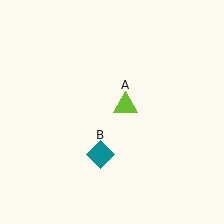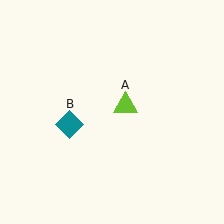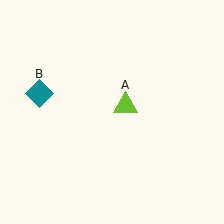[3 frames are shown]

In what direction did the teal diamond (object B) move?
The teal diamond (object B) moved up and to the left.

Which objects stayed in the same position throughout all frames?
Lime triangle (object A) remained stationary.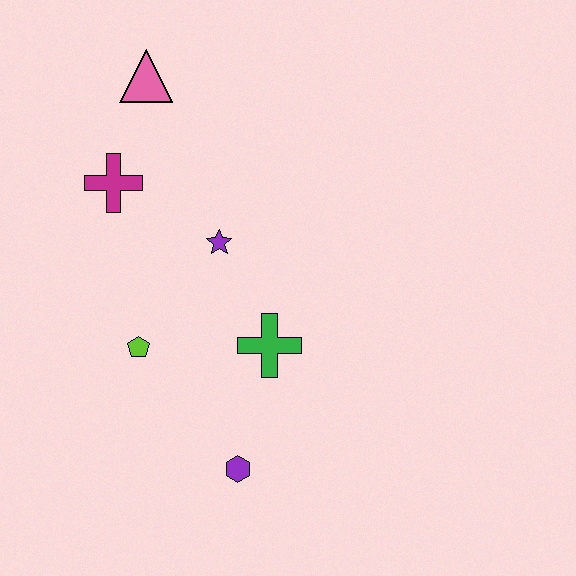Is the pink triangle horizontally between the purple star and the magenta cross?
Yes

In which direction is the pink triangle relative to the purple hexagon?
The pink triangle is above the purple hexagon.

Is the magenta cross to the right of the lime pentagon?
No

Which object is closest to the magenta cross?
The pink triangle is closest to the magenta cross.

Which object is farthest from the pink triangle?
The purple hexagon is farthest from the pink triangle.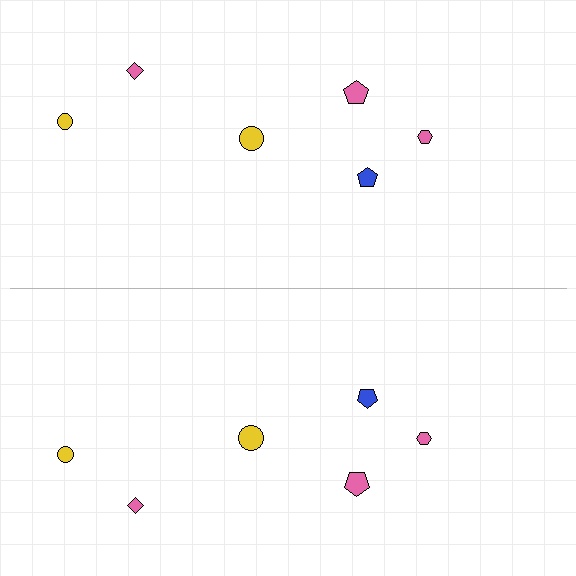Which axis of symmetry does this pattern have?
The pattern has a horizontal axis of symmetry running through the center of the image.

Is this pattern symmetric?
Yes, this pattern has bilateral (reflection) symmetry.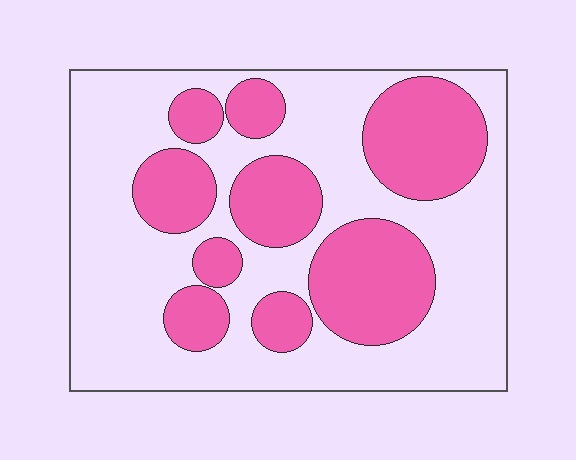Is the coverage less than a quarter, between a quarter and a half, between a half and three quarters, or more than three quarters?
Between a quarter and a half.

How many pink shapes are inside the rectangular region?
9.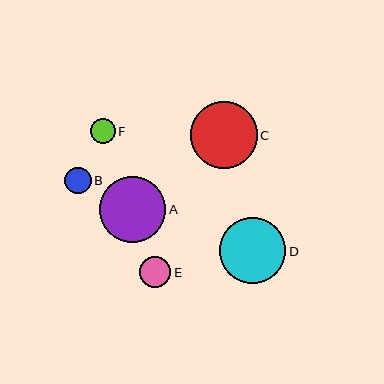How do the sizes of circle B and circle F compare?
Circle B and circle F are approximately the same size.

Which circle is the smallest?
Circle F is the smallest with a size of approximately 25 pixels.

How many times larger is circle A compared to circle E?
Circle A is approximately 2.1 times the size of circle E.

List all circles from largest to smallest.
From largest to smallest: A, C, D, E, B, F.